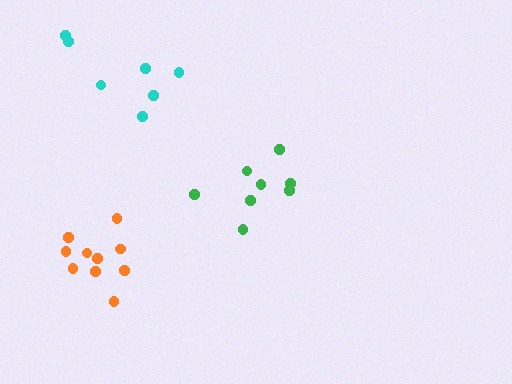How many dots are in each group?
Group 1: 8 dots, Group 2: 7 dots, Group 3: 10 dots (25 total).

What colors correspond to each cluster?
The clusters are colored: green, cyan, orange.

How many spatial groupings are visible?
There are 3 spatial groupings.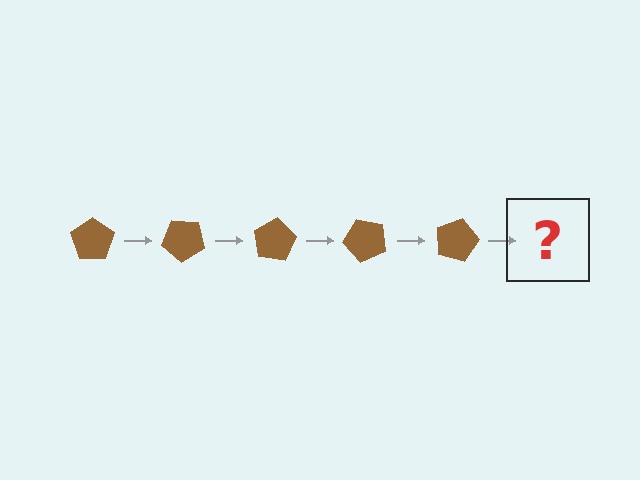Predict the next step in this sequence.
The next step is a brown pentagon rotated 200 degrees.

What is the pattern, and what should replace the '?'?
The pattern is that the pentagon rotates 40 degrees each step. The '?' should be a brown pentagon rotated 200 degrees.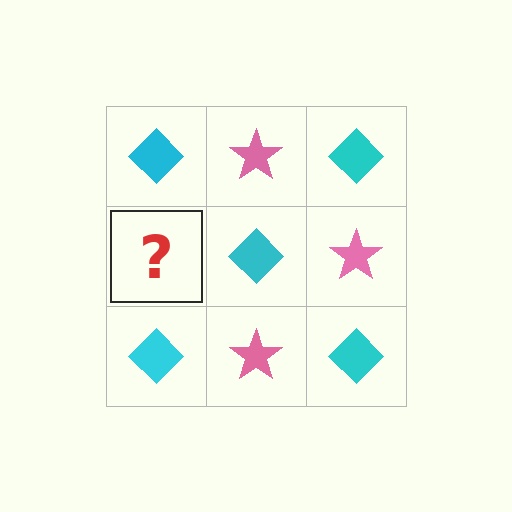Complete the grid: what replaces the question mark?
The question mark should be replaced with a pink star.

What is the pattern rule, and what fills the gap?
The rule is that it alternates cyan diamond and pink star in a checkerboard pattern. The gap should be filled with a pink star.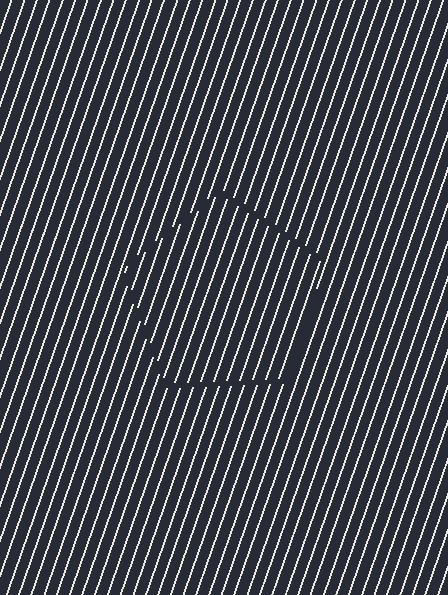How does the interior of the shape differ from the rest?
The interior of the shape contains the same grating, shifted by half a period — the contour is defined by the phase discontinuity where line-ends from the inner and outer gratings abut.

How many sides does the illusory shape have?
5 sides — the line-ends trace a pentagon.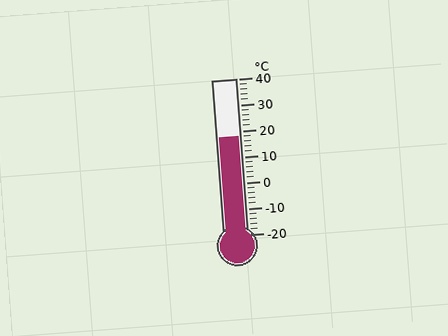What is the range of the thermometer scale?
The thermometer scale ranges from -20°C to 40°C.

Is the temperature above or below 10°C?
The temperature is above 10°C.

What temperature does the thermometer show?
The thermometer shows approximately 18°C.